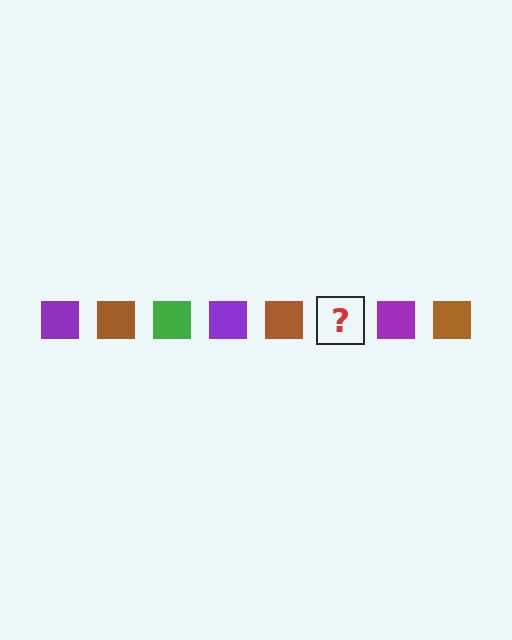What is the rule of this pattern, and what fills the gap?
The rule is that the pattern cycles through purple, brown, green squares. The gap should be filled with a green square.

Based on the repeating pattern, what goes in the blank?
The blank should be a green square.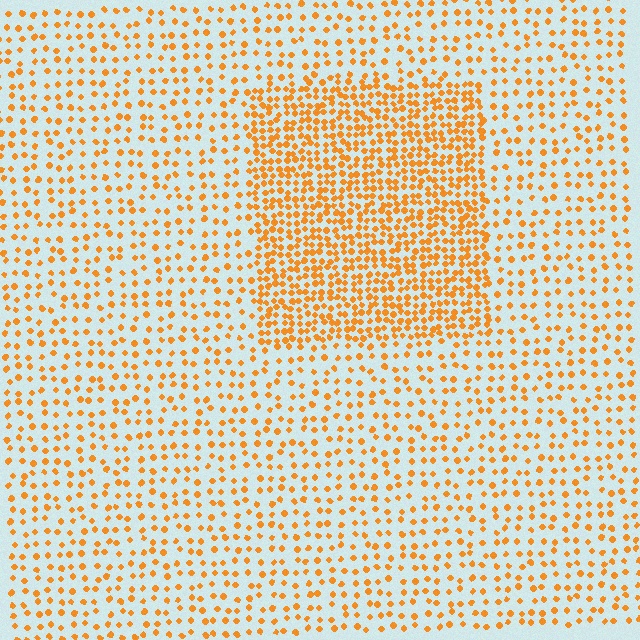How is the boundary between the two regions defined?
The boundary is defined by a change in element density (approximately 2.3x ratio). All elements are the same color, size, and shape.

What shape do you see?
I see a rectangle.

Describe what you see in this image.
The image contains small orange elements arranged at two different densities. A rectangle-shaped region is visible where the elements are more densely packed than the surrounding area.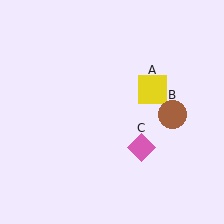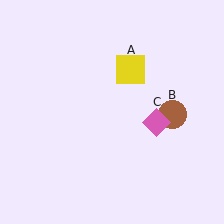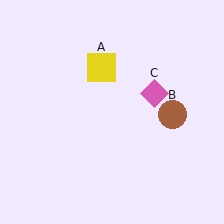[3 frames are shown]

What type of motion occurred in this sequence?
The yellow square (object A), pink diamond (object C) rotated counterclockwise around the center of the scene.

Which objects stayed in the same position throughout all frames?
Brown circle (object B) remained stationary.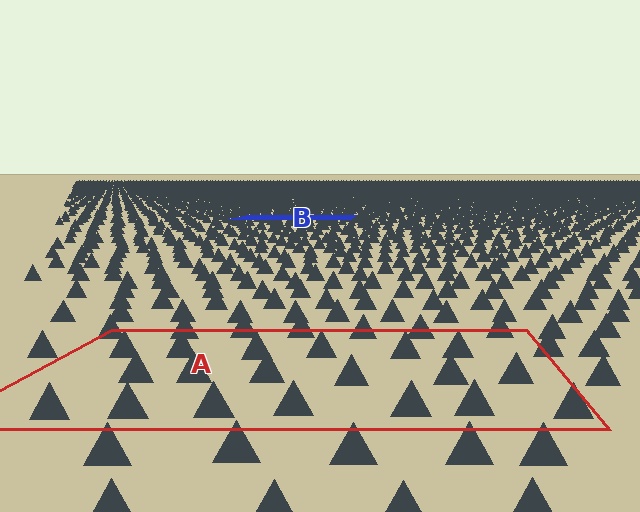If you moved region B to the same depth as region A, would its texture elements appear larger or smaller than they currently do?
They would appear larger. At a closer depth, the same texture elements are projected at a bigger on-screen size.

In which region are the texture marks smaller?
The texture marks are smaller in region B, because it is farther away.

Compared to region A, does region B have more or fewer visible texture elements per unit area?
Region B has more texture elements per unit area — they are packed more densely because it is farther away.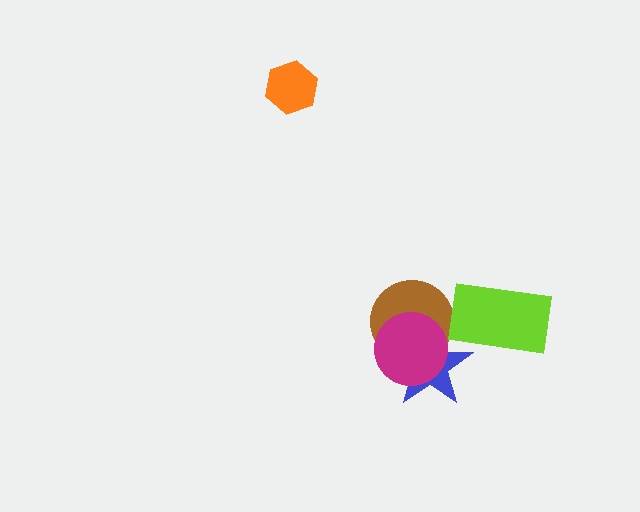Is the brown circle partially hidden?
Yes, it is partially covered by another shape.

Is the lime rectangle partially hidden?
No, no other shape covers it.